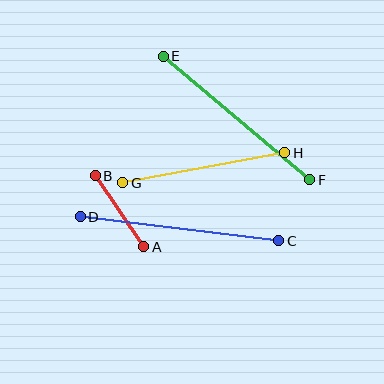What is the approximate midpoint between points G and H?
The midpoint is at approximately (204, 168) pixels.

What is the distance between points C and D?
The distance is approximately 200 pixels.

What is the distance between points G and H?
The distance is approximately 165 pixels.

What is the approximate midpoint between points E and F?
The midpoint is at approximately (236, 118) pixels.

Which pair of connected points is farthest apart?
Points C and D are farthest apart.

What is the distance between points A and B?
The distance is approximately 86 pixels.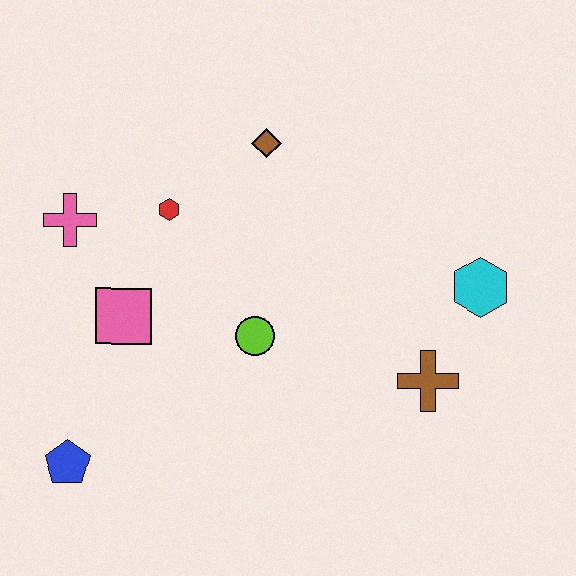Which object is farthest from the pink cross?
The cyan hexagon is farthest from the pink cross.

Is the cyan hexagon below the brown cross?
No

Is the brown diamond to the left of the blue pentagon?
No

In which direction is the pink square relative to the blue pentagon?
The pink square is above the blue pentagon.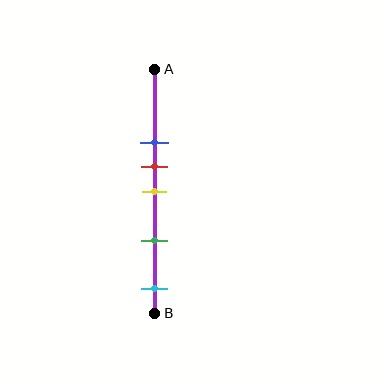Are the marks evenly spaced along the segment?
No, the marks are not evenly spaced.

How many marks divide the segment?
There are 5 marks dividing the segment.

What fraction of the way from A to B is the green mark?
The green mark is approximately 70% (0.7) of the way from A to B.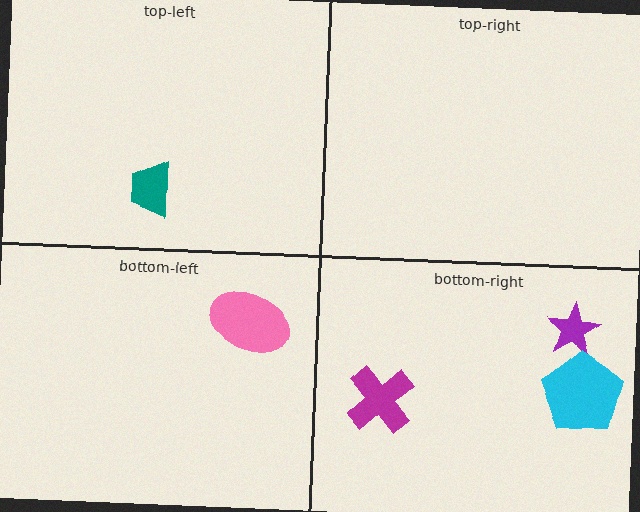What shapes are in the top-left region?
The teal trapezoid.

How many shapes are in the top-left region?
1.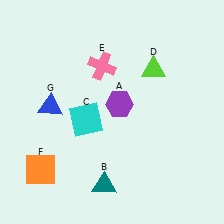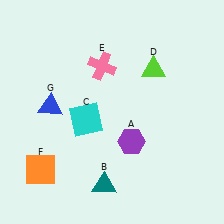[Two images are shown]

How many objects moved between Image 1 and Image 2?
1 object moved between the two images.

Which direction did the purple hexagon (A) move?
The purple hexagon (A) moved down.